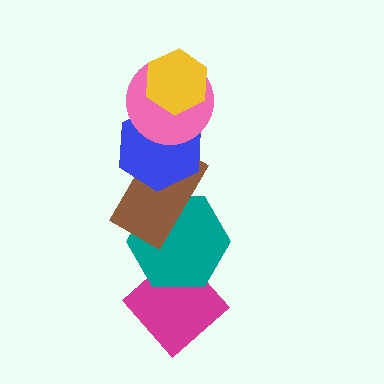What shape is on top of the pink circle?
The yellow hexagon is on top of the pink circle.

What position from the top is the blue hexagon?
The blue hexagon is 3rd from the top.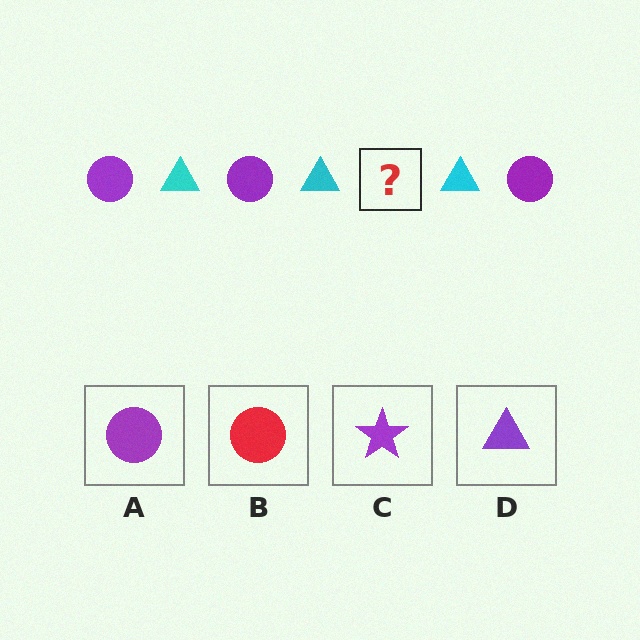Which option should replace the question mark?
Option A.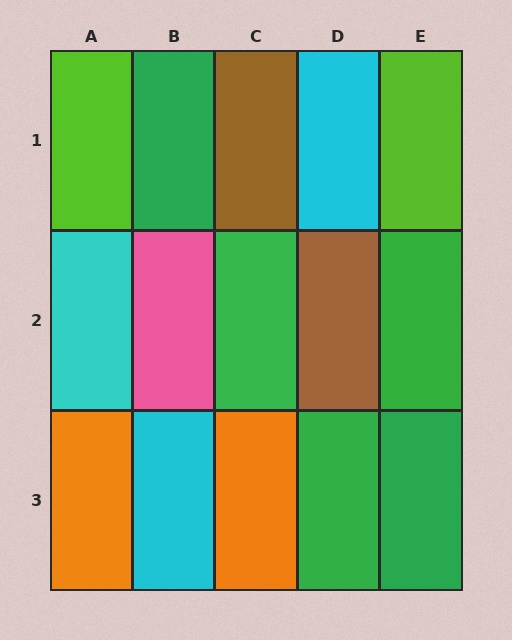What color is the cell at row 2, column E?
Green.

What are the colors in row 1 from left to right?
Lime, green, brown, cyan, lime.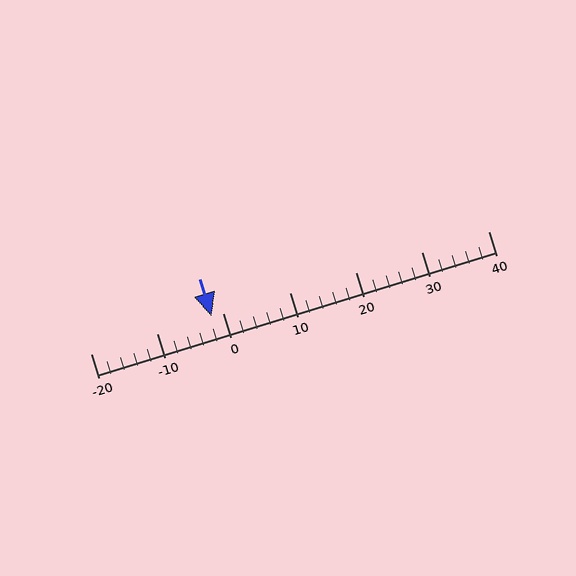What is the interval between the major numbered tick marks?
The major tick marks are spaced 10 units apart.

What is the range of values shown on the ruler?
The ruler shows values from -20 to 40.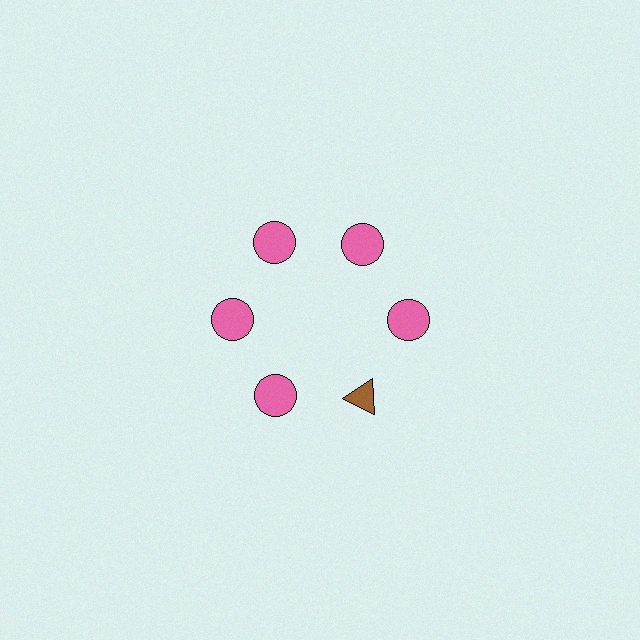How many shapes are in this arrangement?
There are 6 shapes arranged in a ring pattern.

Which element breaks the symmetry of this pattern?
The brown triangle at roughly the 5 o'clock position breaks the symmetry. All other shapes are pink circles.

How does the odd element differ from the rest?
It differs in both color (brown instead of pink) and shape (triangle instead of circle).